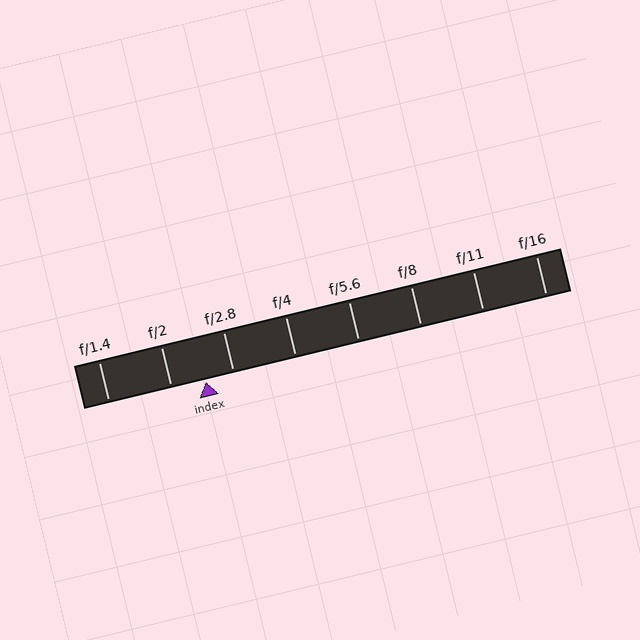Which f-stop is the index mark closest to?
The index mark is closest to f/2.8.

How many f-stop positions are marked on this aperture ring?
There are 8 f-stop positions marked.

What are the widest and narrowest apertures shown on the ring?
The widest aperture shown is f/1.4 and the narrowest is f/16.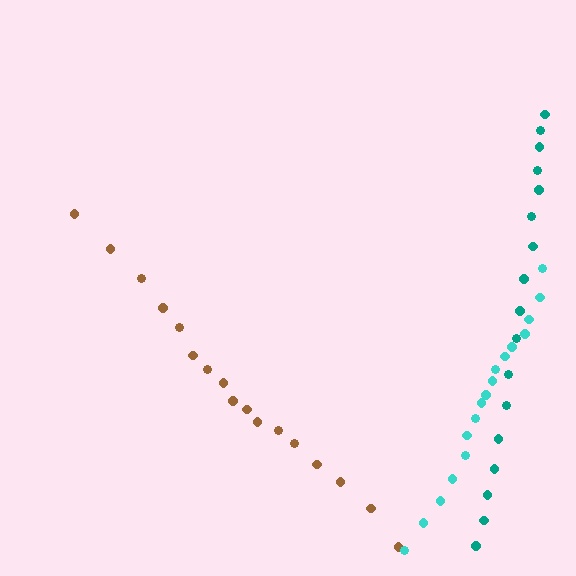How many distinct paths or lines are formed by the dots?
There are 3 distinct paths.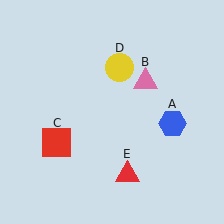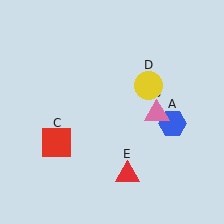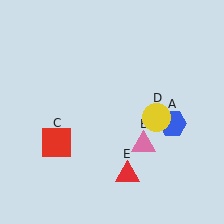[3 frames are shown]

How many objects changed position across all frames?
2 objects changed position: pink triangle (object B), yellow circle (object D).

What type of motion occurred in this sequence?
The pink triangle (object B), yellow circle (object D) rotated clockwise around the center of the scene.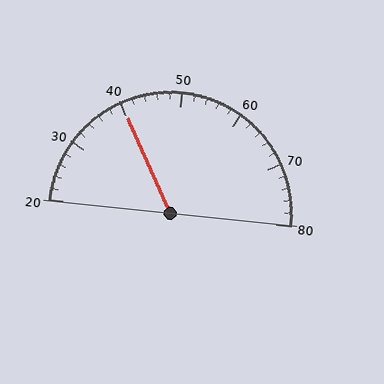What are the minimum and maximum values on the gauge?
The gauge ranges from 20 to 80.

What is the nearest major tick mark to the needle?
The nearest major tick mark is 40.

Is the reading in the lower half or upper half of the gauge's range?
The reading is in the lower half of the range (20 to 80).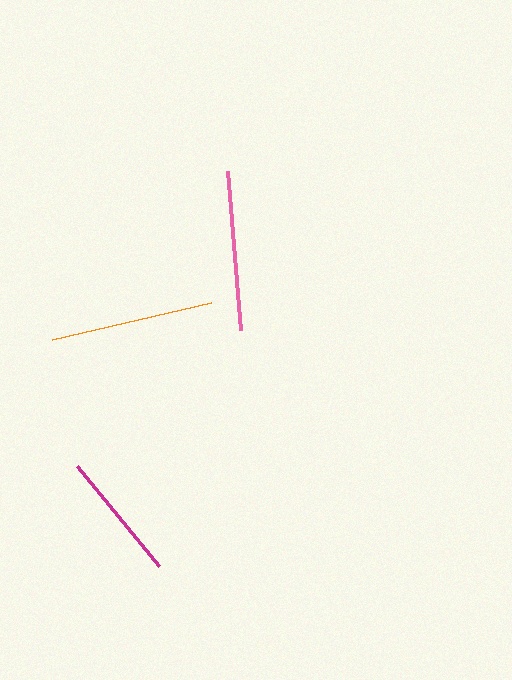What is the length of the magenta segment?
The magenta segment is approximately 129 pixels long.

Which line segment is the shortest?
The magenta line is the shortest at approximately 129 pixels.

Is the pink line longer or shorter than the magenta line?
The pink line is longer than the magenta line.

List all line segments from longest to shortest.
From longest to shortest: orange, pink, magenta.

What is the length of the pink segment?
The pink segment is approximately 159 pixels long.